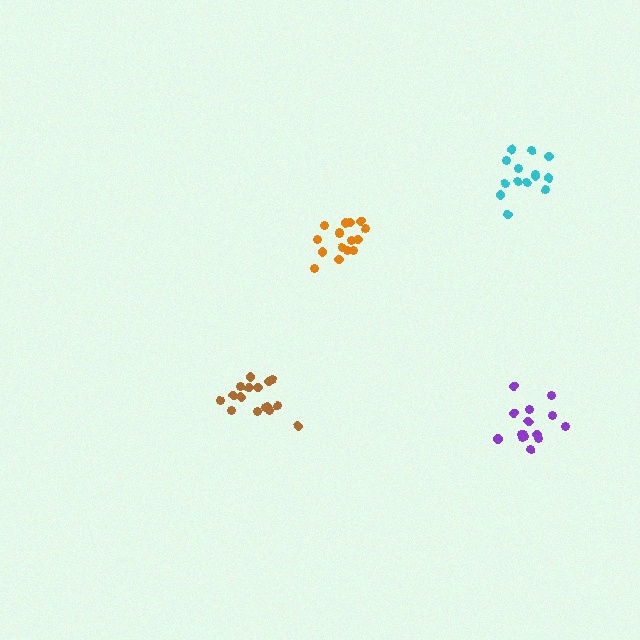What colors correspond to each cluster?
The clusters are colored: orange, brown, cyan, purple.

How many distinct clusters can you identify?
There are 4 distinct clusters.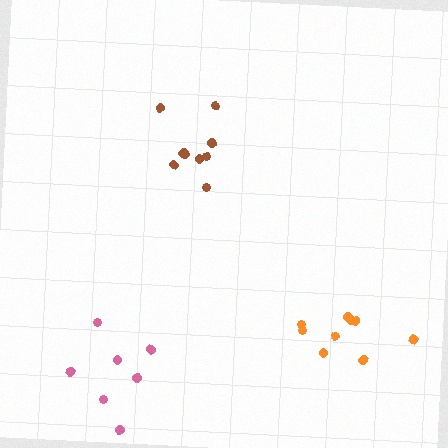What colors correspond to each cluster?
The clusters are colored: pink, orange, brown.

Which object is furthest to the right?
The orange cluster is rightmost.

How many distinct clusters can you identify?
There are 3 distinct clusters.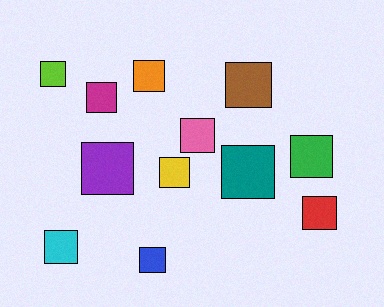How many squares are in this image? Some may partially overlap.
There are 12 squares.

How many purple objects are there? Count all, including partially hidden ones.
There is 1 purple object.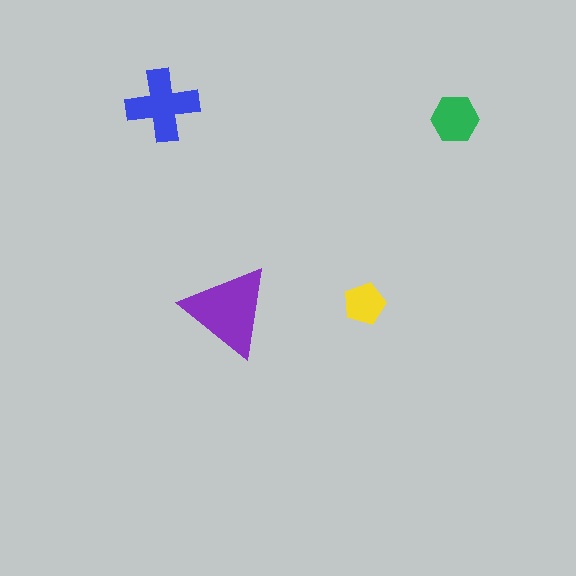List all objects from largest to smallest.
The purple triangle, the blue cross, the green hexagon, the yellow pentagon.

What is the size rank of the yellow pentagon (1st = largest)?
4th.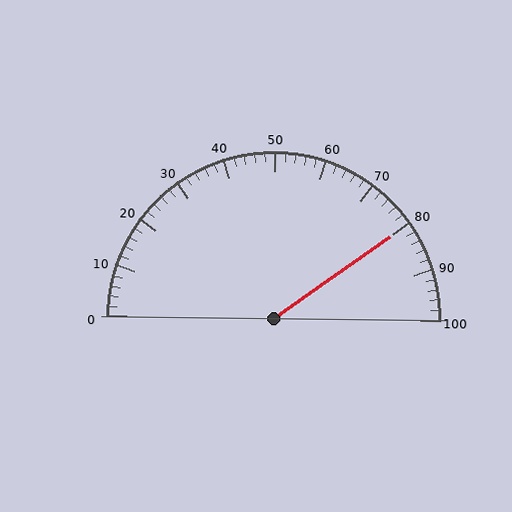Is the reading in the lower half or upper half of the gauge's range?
The reading is in the upper half of the range (0 to 100).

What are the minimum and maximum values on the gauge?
The gauge ranges from 0 to 100.